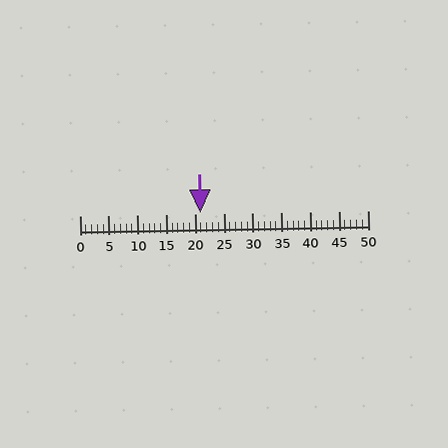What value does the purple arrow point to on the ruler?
The purple arrow points to approximately 21.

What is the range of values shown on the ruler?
The ruler shows values from 0 to 50.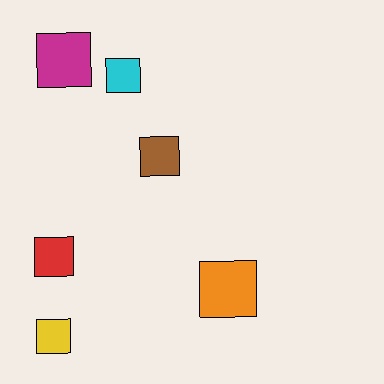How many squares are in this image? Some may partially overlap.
There are 6 squares.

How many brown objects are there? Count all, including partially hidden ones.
There is 1 brown object.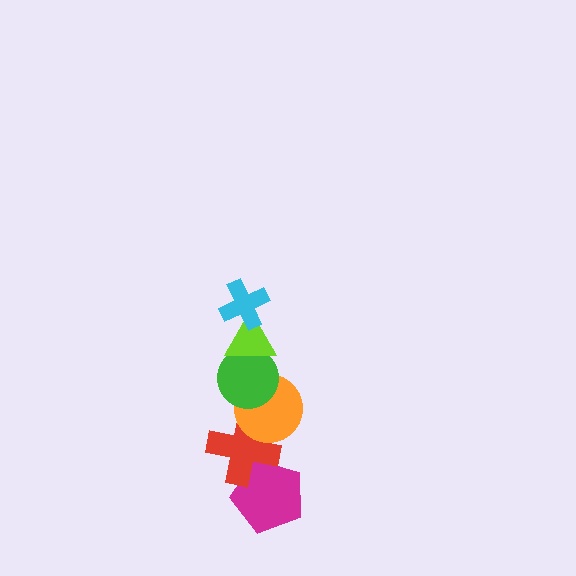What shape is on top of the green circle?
The lime triangle is on top of the green circle.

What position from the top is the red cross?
The red cross is 5th from the top.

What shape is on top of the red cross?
The orange circle is on top of the red cross.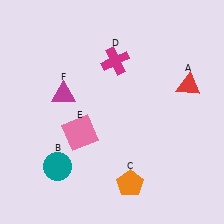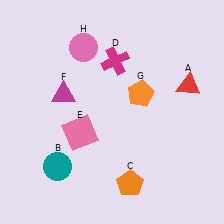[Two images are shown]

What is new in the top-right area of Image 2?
An orange pentagon (G) was added in the top-right area of Image 2.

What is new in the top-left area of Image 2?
A pink circle (H) was added in the top-left area of Image 2.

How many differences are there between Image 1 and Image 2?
There are 2 differences between the two images.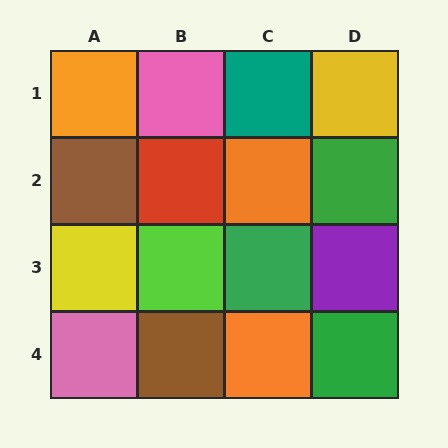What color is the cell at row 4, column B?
Brown.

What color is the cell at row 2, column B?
Red.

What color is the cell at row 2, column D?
Green.